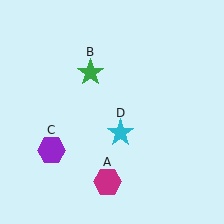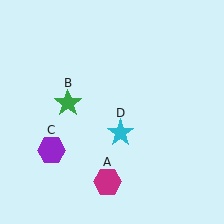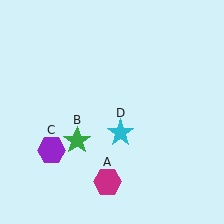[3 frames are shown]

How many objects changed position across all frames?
1 object changed position: green star (object B).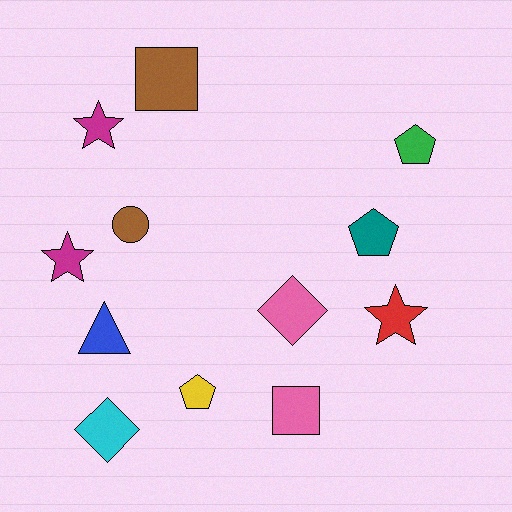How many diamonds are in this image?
There are 2 diamonds.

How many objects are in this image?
There are 12 objects.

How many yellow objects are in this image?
There is 1 yellow object.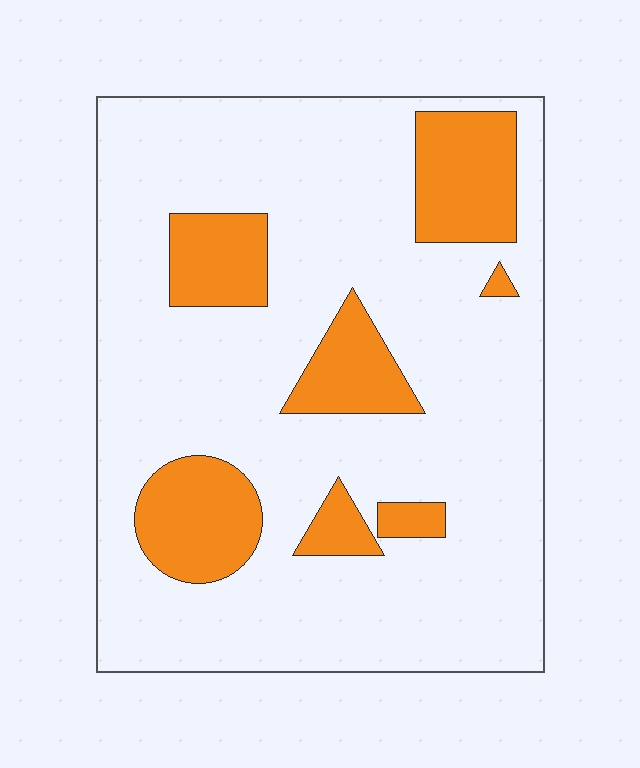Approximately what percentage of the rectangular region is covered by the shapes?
Approximately 20%.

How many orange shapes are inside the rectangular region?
7.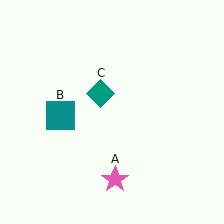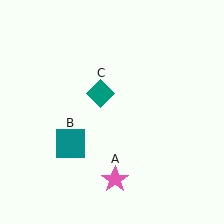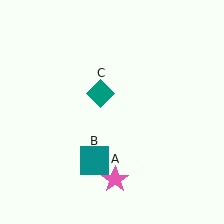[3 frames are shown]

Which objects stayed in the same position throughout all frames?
Pink star (object A) and teal diamond (object C) remained stationary.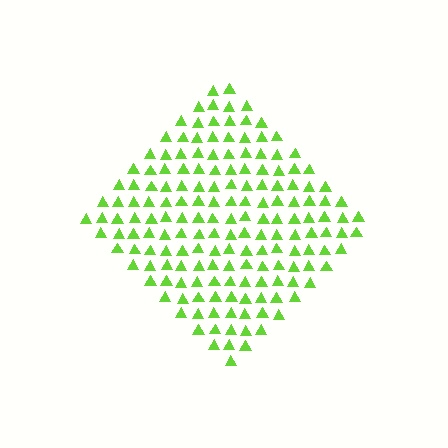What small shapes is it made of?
It is made of small triangles.